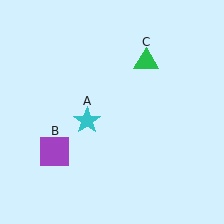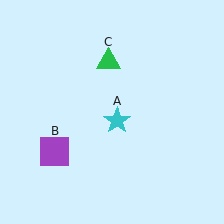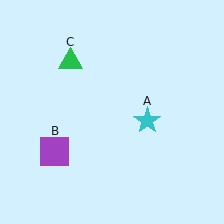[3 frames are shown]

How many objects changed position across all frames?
2 objects changed position: cyan star (object A), green triangle (object C).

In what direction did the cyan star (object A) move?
The cyan star (object A) moved right.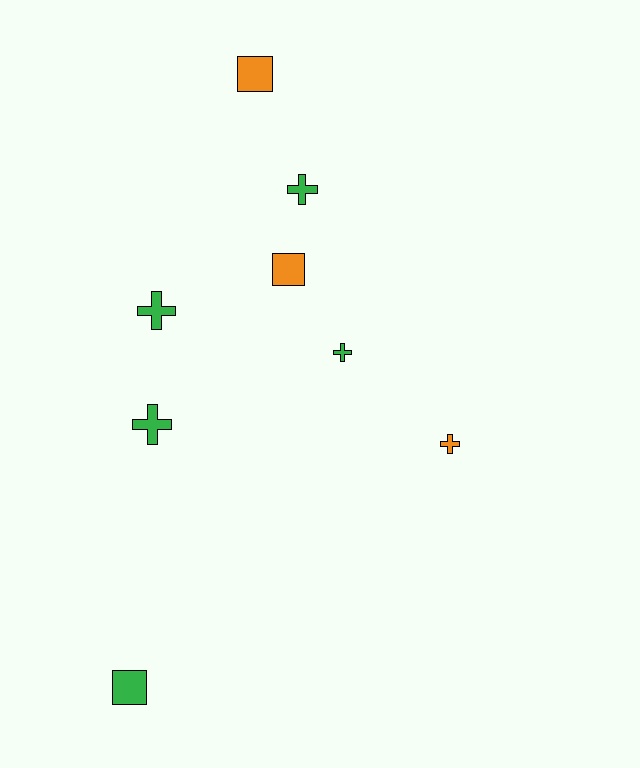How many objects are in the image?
There are 8 objects.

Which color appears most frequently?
Green, with 5 objects.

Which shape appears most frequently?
Cross, with 5 objects.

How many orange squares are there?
There are 2 orange squares.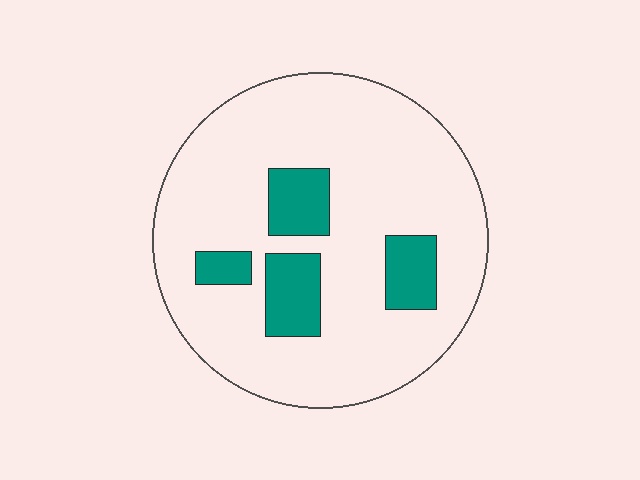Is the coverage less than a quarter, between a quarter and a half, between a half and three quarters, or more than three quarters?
Less than a quarter.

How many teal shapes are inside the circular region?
4.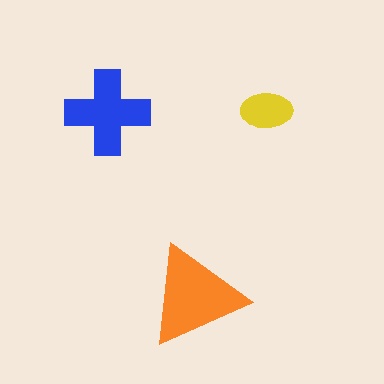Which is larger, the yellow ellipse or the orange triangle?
The orange triangle.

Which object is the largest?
The orange triangle.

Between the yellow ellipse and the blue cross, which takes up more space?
The blue cross.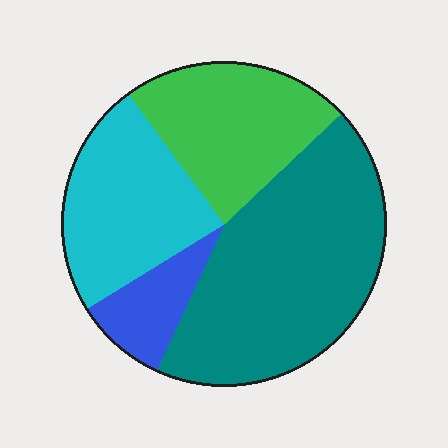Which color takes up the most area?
Teal, at roughly 45%.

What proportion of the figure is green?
Green covers around 25% of the figure.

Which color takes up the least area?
Blue, at roughly 10%.